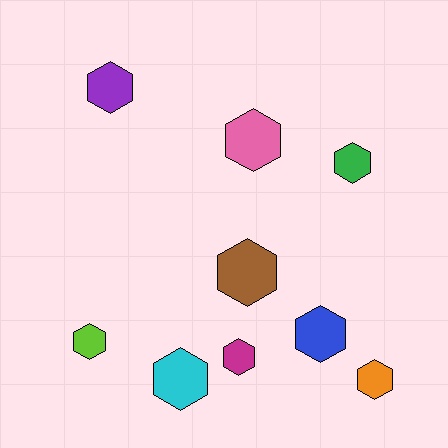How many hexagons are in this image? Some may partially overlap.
There are 9 hexagons.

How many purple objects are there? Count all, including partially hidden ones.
There is 1 purple object.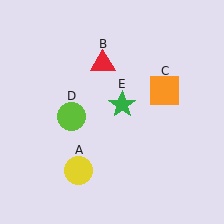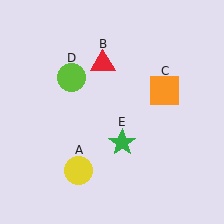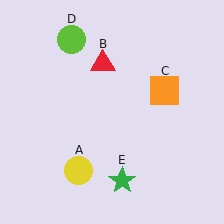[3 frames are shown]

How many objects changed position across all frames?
2 objects changed position: lime circle (object D), green star (object E).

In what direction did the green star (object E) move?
The green star (object E) moved down.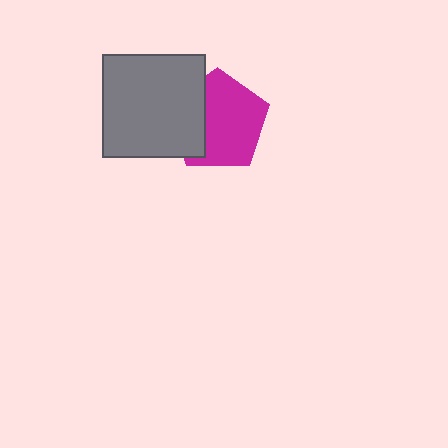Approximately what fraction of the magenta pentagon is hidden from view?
Roughly 31% of the magenta pentagon is hidden behind the gray square.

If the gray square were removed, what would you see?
You would see the complete magenta pentagon.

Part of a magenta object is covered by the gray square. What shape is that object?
It is a pentagon.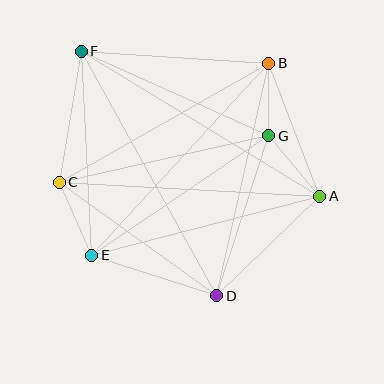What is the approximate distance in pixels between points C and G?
The distance between C and G is approximately 215 pixels.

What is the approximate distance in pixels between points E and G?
The distance between E and G is approximately 213 pixels.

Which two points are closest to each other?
Points B and G are closest to each other.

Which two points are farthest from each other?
Points D and F are farthest from each other.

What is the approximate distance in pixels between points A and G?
The distance between A and G is approximately 79 pixels.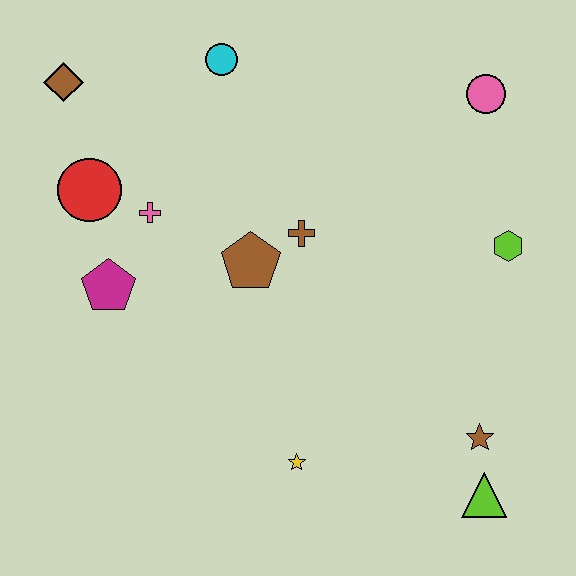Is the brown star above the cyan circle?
No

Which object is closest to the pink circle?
The lime hexagon is closest to the pink circle.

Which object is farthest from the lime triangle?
The brown diamond is farthest from the lime triangle.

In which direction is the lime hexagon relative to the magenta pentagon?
The lime hexagon is to the right of the magenta pentagon.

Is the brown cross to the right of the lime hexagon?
No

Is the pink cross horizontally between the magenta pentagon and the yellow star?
Yes